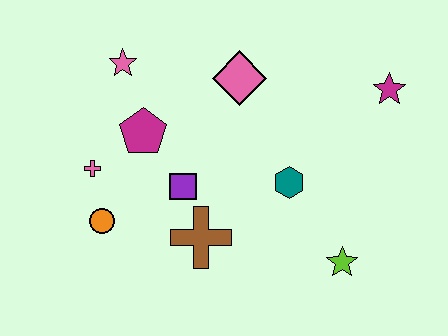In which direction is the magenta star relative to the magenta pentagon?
The magenta star is to the right of the magenta pentagon.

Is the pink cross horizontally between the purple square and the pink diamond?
No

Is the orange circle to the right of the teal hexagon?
No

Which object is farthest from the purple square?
The magenta star is farthest from the purple square.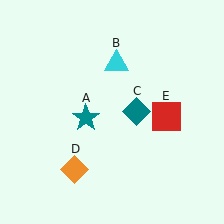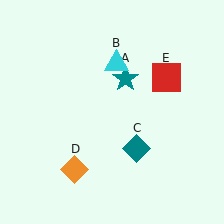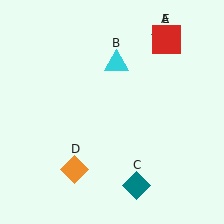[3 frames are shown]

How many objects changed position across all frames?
3 objects changed position: teal star (object A), teal diamond (object C), red square (object E).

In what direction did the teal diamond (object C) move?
The teal diamond (object C) moved down.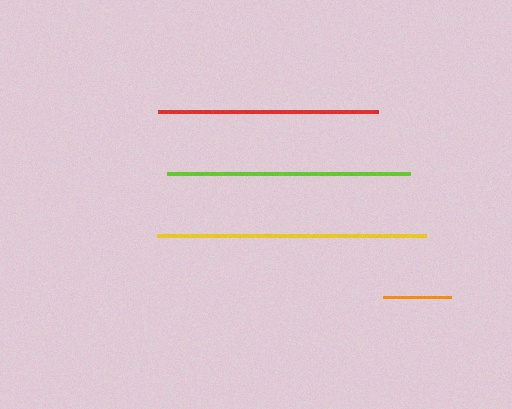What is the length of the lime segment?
The lime segment is approximately 243 pixels long.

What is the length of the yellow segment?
The yellow segment is approximately 269 pixels long.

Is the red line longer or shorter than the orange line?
The red line is longer than the orange line.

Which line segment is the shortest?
The orange line is the shortest at approximately 68 pixels.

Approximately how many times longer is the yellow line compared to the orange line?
The yellow line is approximately 3.9 times the length of the orange line.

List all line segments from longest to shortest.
From longest to shortest: yellow, lime, red, orange.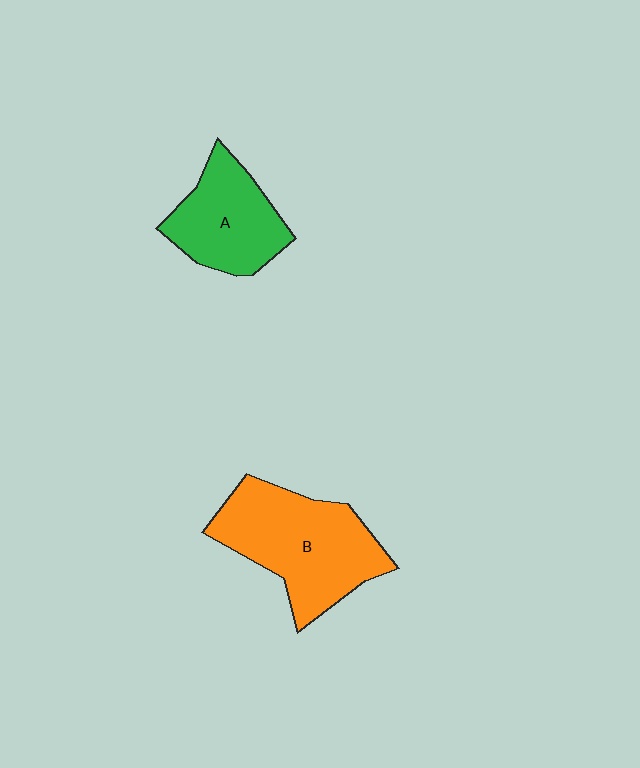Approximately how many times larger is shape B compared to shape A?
Approximately 1.5 times.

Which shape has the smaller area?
Shape A (green).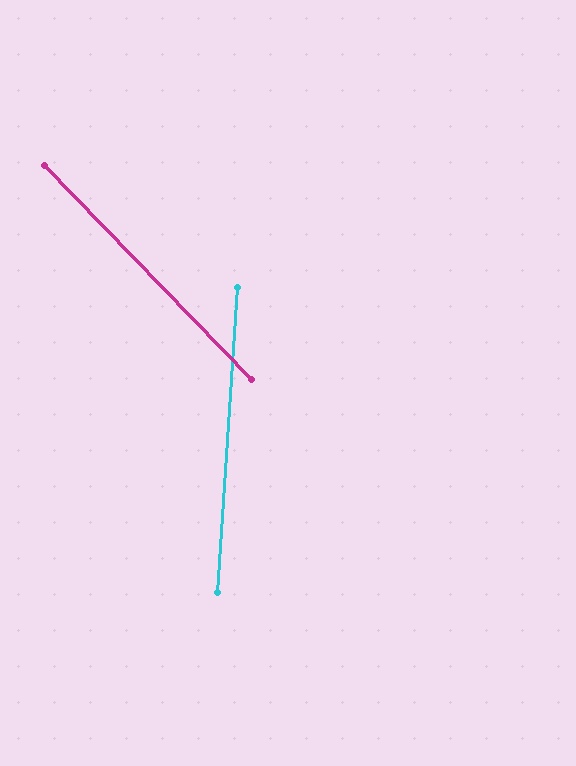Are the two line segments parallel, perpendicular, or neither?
Neither parallel nor perpendicular — they differ by about 48°.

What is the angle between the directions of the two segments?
Approximately 48 degrees.